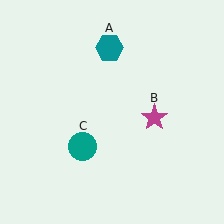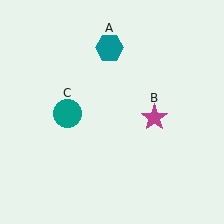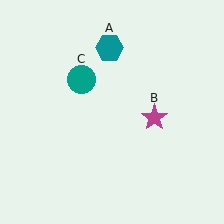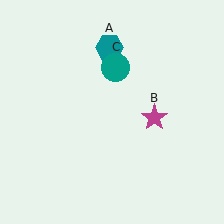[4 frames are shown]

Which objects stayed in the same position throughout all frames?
Teal hexagon (object A) and magenta star (object B) remained stationary.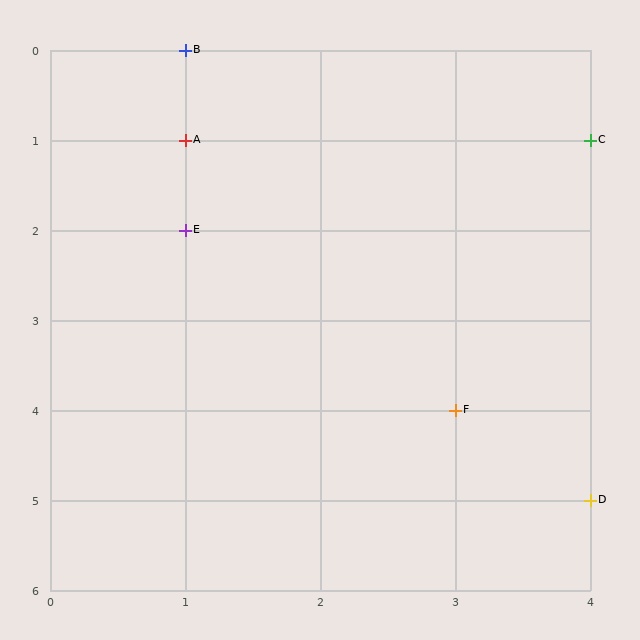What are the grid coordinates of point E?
Point E is at grid coordinates (1, 2).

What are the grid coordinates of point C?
Point C is at grid coordinates (4, 1).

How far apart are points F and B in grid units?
Points F and B are 2 columns and 4 rows apart (about 4.5 grid units diagonally).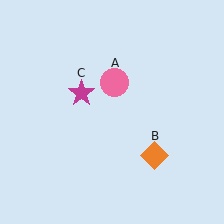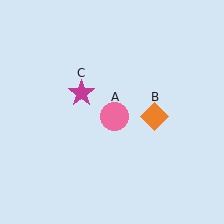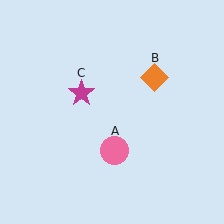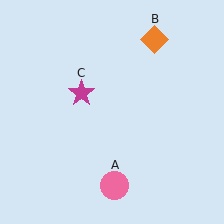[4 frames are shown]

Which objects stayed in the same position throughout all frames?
Magenta star (object C) remained stationary.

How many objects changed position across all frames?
2 objects changed position: pink circle (object A), orange diamond (object B).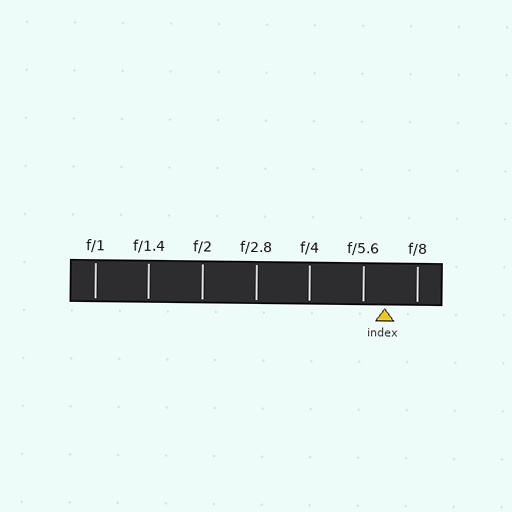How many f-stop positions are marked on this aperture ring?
There are 7 f-stop positions marked.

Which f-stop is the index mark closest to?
The index mark is closest to f/5.6.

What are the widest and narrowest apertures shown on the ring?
The widest aperture shown is f/1 and the narrowest is f/8.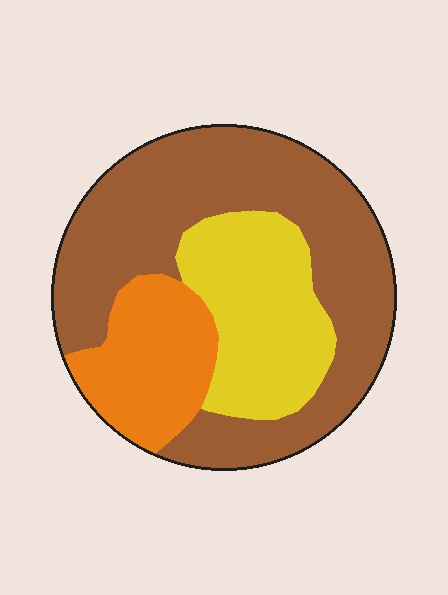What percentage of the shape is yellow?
Yellow takes up about one quarter (1/4) of the shape.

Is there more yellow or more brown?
Brown.